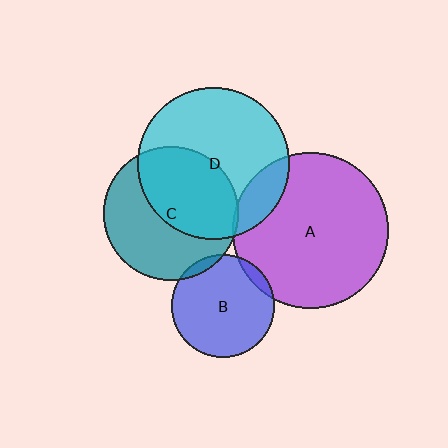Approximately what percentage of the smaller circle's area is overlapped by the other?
Approximately 50%.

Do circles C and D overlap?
Yes.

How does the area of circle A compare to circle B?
Approximately 2.3 times.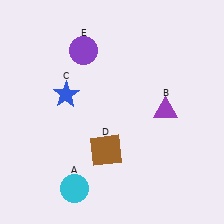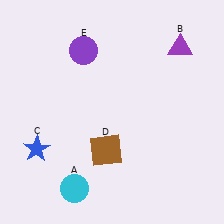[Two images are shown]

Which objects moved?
The objects that moved are: the purple triangle (B), the blue star (C).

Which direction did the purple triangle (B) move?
The purple triangle (B) moved up.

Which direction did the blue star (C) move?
The blue star (C) moved down.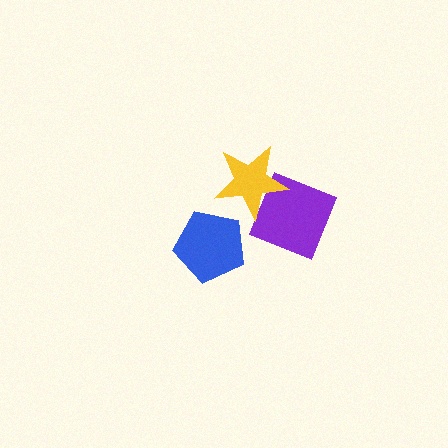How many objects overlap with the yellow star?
1 object overlaps with the yellow star.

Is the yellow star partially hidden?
No, no other shape covers it.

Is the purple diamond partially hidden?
Yes, it is partially covered by another shape.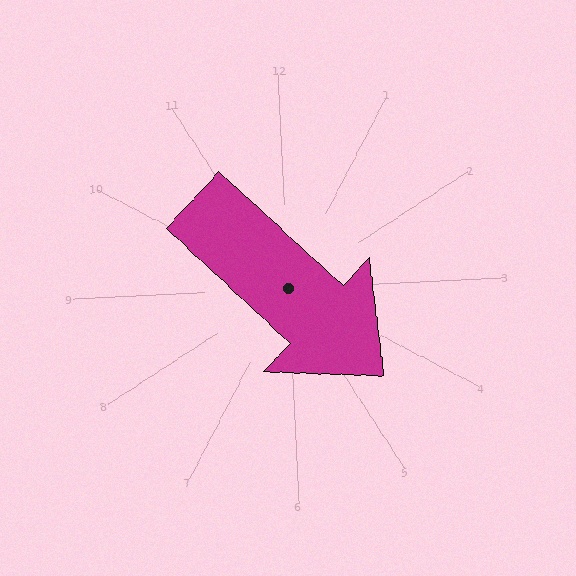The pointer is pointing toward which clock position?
Roughly 5 o'clock.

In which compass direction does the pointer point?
Southeast.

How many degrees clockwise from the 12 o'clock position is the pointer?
Approximately 135 degrees.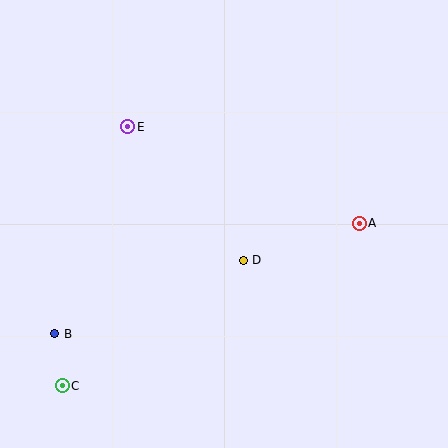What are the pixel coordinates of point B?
Point B is at (55, 334).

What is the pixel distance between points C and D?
The distance between C and D is 221 pixels.